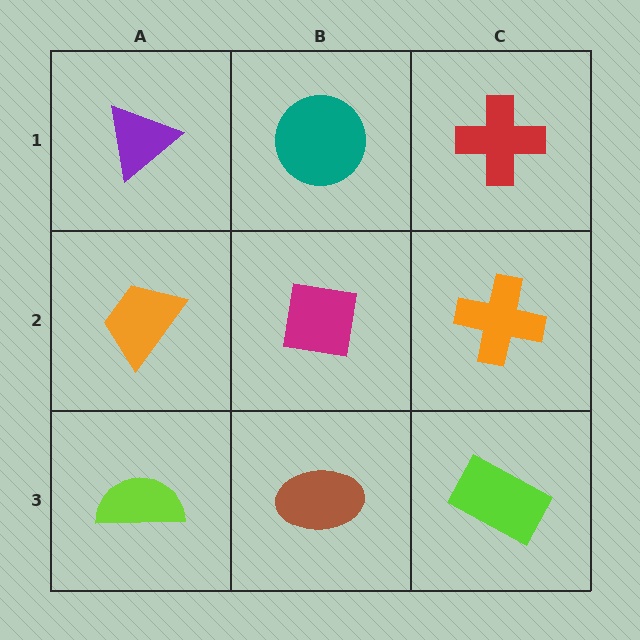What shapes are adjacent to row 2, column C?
A red cross (row 1, column C), a lime rectangle (row 3, column C), a magenta square (row 2, column B).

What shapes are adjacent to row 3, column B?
A magenta square (row 2, column B), a lime semicircle (row 3, column A), a lime rectangle (row 3, column C).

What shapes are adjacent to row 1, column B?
A magenta square (row 2, column B), a purple triangle (row 1, column A), a red cross (row 1, column C).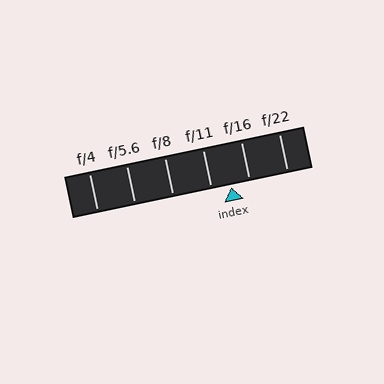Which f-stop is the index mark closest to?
The index mark is closest to f/16.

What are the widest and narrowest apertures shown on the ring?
The widest aperture shown is f/4 and the narrowest is f/22.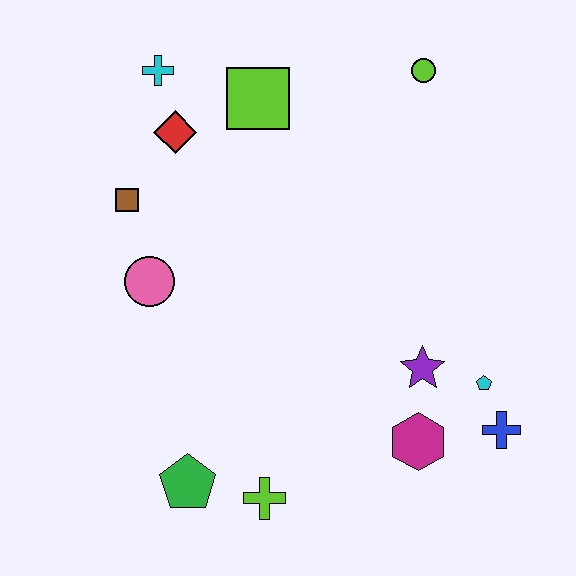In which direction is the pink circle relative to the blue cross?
The pink circle is to the left of the blue cross.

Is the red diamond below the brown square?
No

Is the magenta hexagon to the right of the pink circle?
Yes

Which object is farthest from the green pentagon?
The lime circle is farthest from the green pentagon.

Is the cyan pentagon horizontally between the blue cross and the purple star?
Yes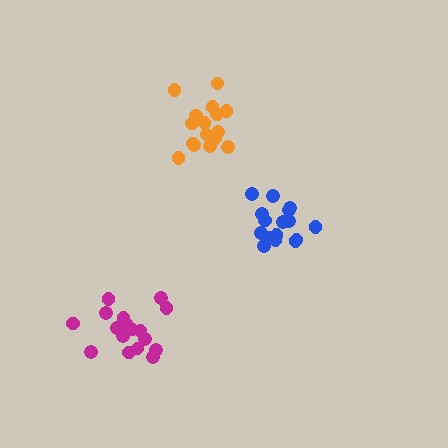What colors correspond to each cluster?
The clusters are colored: orange, blue, magenta.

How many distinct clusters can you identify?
There are 3 distinct clusters.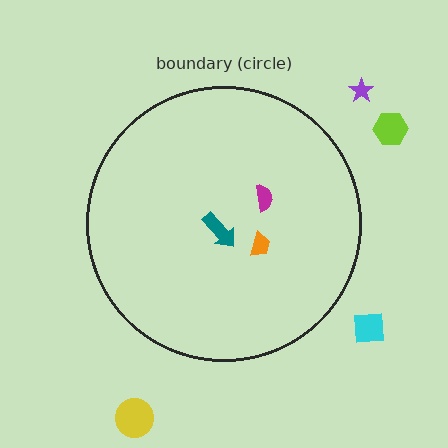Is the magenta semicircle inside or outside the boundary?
Inside.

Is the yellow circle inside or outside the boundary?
Outside.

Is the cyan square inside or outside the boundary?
Outside.